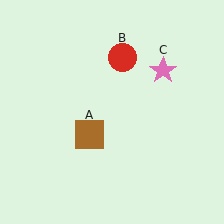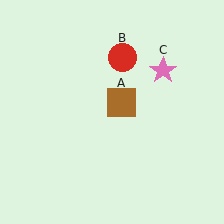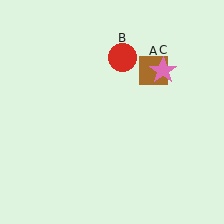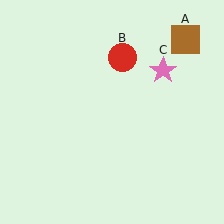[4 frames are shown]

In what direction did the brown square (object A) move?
The brown square (object A) moved up and to the right.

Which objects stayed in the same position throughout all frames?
Red circle (object B) and pink star (object C) remained stationary.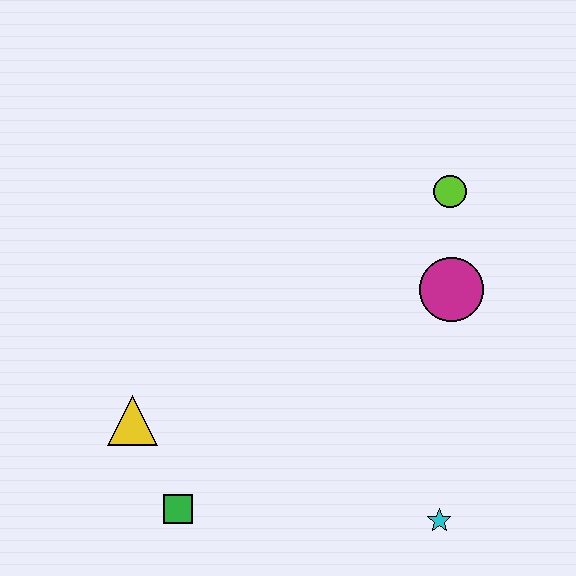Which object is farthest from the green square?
The lime circle is farthest from the green square.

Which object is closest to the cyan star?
The magenta circle is closest to the cyan star.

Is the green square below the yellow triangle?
Yes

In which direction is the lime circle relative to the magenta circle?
The lime circle is above the magenta circle.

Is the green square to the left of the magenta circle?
Yes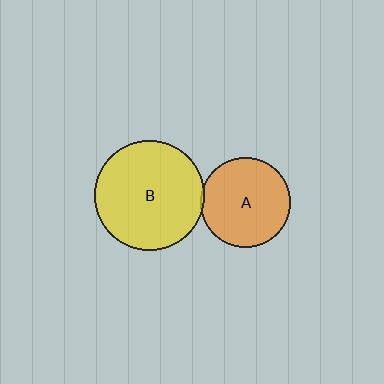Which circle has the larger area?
Circle B (yellow).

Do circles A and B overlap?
Yes.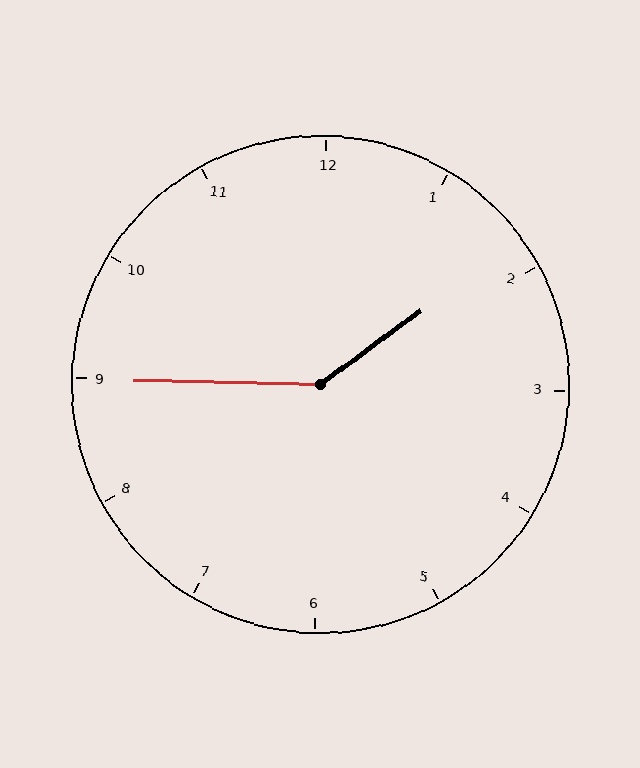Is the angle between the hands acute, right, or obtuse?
It is obtuse.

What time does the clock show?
1:45.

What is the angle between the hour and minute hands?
Approximately 142 degrees.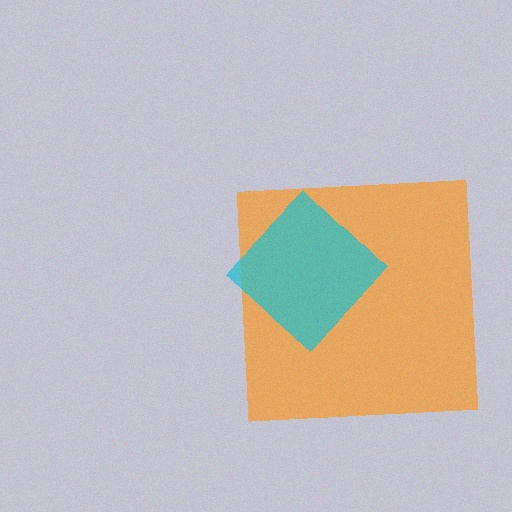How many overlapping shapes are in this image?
There are 2 overlapping shapes in the image.